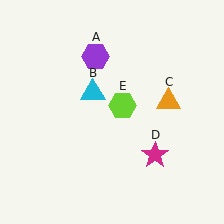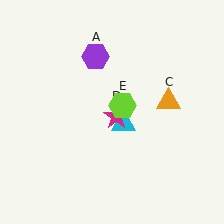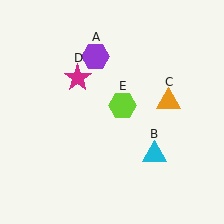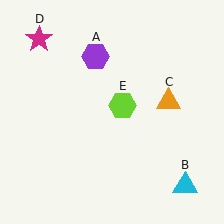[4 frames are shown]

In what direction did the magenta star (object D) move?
The magenta star (object D) moved up and to the left.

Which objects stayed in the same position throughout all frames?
Purple hexagon (object A) and orange triangle (object C) and lime hexagon (object E) remained stationary.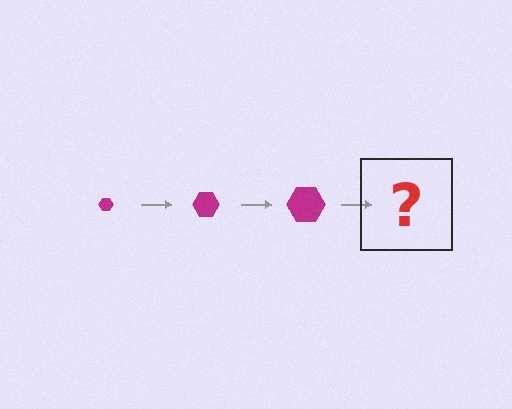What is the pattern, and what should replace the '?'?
The pattern is that the hexagon gets progressively larger each step. The '?' should be a magenta hexagon, larger than the previous one.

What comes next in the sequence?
The next element should be a magenta hexagon, larger than the previous one.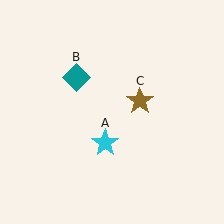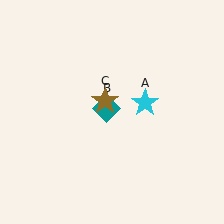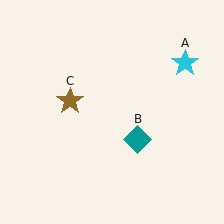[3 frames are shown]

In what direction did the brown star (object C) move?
The brown star (object C) moved left.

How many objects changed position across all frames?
3 objects changed position: cyan star (object A), teal diamond (object B), brown star (object C).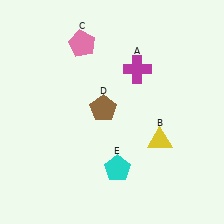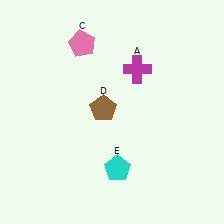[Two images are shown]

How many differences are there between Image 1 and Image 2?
There is 1 difference between the two images.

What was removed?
The yellow triangle (B) was removed in Image 2.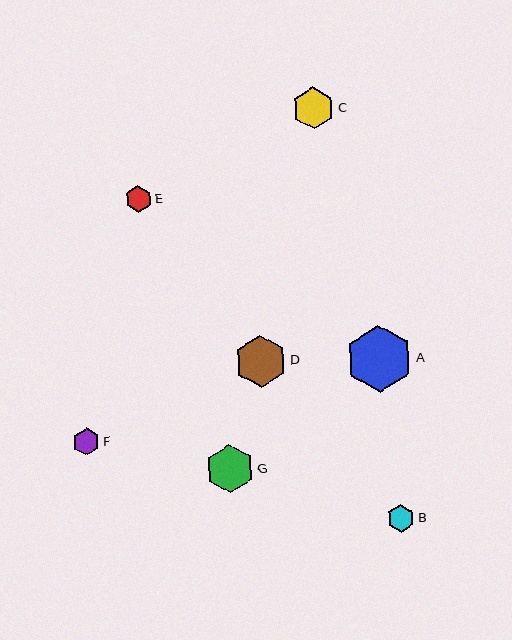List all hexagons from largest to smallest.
From largest to smallest: A, D, G, C, B, F, E.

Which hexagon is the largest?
Hexagon A is the largest with a size of approximately 67 pixels.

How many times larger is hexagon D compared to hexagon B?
Hexagon D is approximately 1.9 times the size of hexagon B.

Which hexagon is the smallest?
Hexagon E is the smallest with a size of approximately 26 pixels.